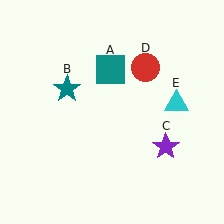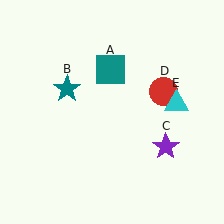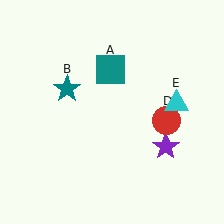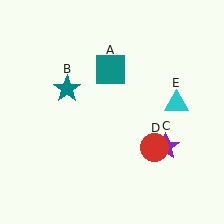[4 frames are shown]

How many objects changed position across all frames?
1 object changed position: red circle (object D).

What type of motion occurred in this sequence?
The red circle (object D) rotated clockwise around the center of the scene.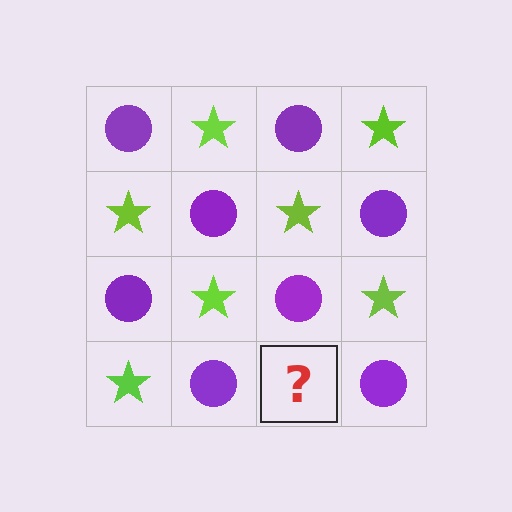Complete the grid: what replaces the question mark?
The question mark should be replaced with a lime star.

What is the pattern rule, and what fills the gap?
The rule is that it alternates purple circle and lime star in a checkerboard pattern. The gap should be filled with a lime star.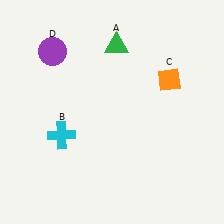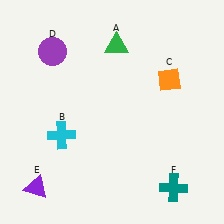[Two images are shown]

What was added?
A purple triangle (E), a teal cross (F) were added in Image 2.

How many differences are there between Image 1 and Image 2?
There are 2 differences between the two images.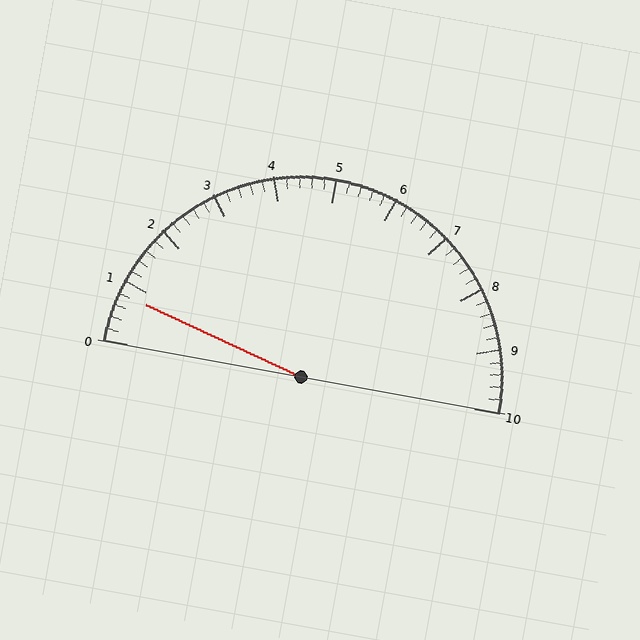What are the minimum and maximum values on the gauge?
The gauge ranges from 0 to 10.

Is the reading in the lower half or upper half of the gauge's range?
The reading is in the lower half of the range (0 to 10).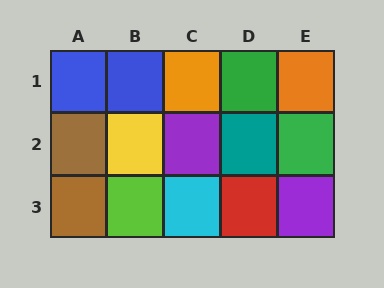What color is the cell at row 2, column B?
Yellow.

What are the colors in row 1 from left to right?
Blue, blue, orange, green, orange.